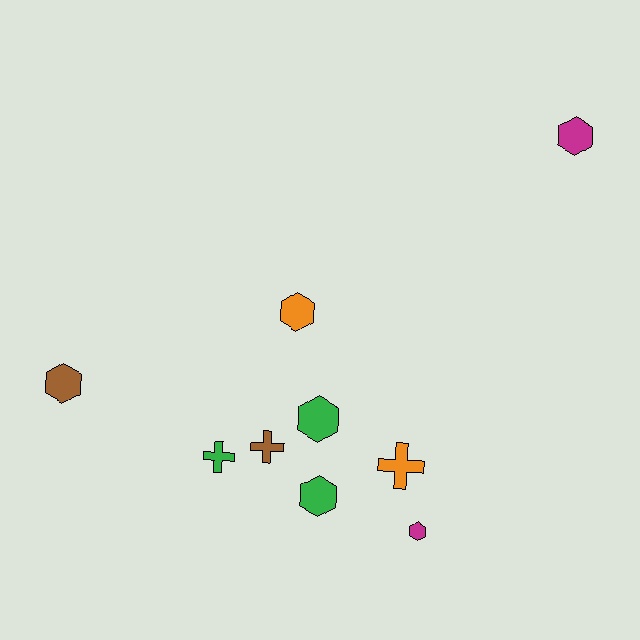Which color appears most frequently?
Green, with 3 objects.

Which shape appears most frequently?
Hexagon, with 6 objects.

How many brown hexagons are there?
There is 1 brown hexagon.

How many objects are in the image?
There are 9 objects.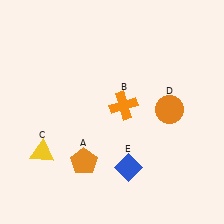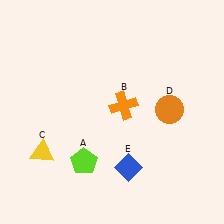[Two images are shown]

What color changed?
The pentagon (A) changed from orange in Image 1 to lime in Image 2.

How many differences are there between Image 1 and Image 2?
There is 1 difference between the two images.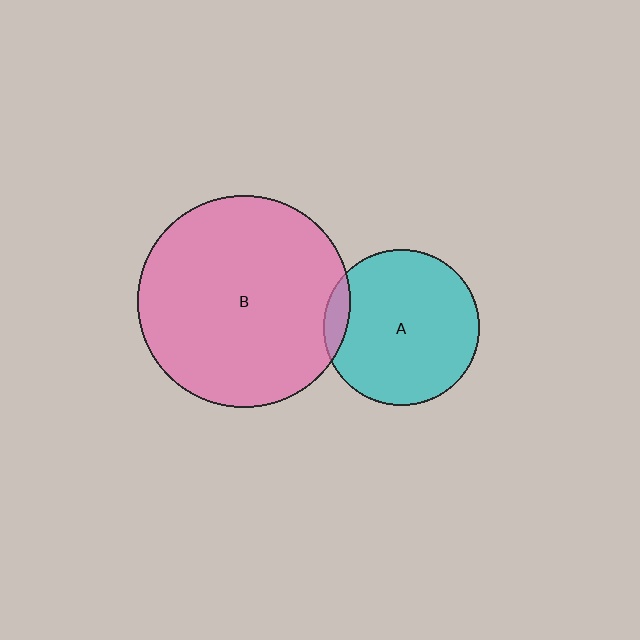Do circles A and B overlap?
Yes.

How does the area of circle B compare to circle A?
Approximately 1.9 times.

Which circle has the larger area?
Circle B (pink).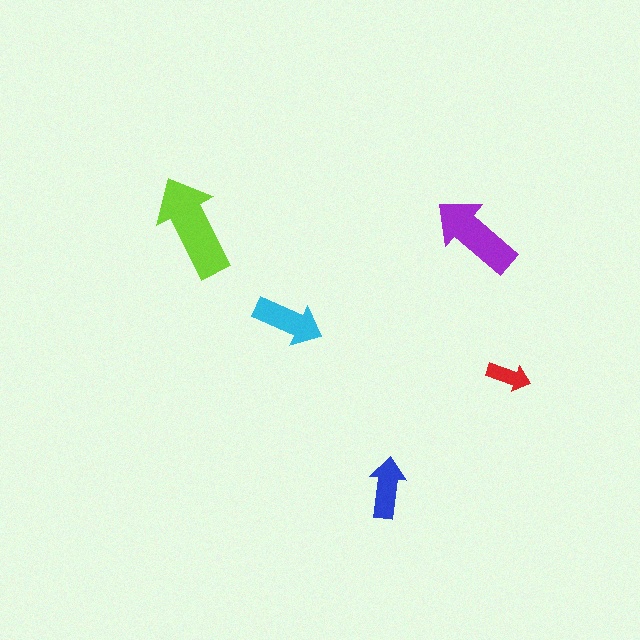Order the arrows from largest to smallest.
the lime one, the purple one, the cyan one, the blue one, the red one.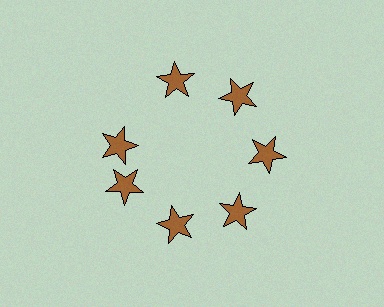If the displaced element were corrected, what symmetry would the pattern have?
It would have 7-fold rotational symmetry — the pattern would map onto itself every 51 degrees.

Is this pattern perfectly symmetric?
No. The 7 brown stars are arranged in a ring, but one element near the 10 o'clock position is rotated out of alignment along the ring, breaking the 7-fold rotational symmetry.